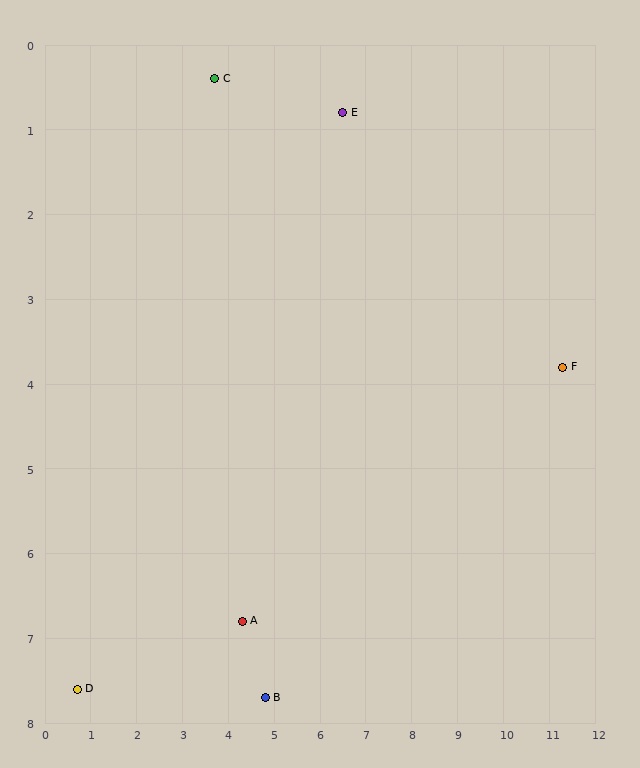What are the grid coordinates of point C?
Point C is at approximately (3.7, 0.4).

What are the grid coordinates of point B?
Point B is at approximately (4.8, 7.7).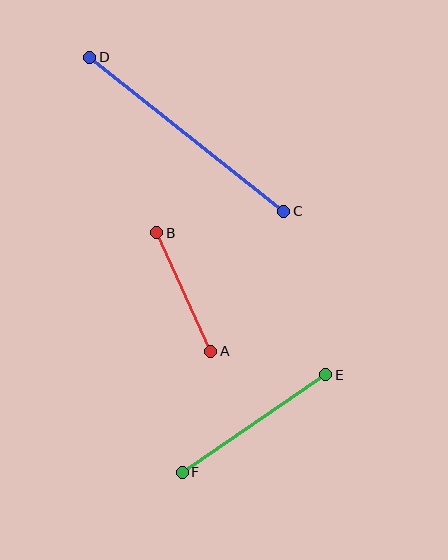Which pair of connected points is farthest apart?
Points C and D are farthest apart.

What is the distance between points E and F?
The distance is approximately 174 pixels.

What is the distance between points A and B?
The distance is approximately 131 pixels.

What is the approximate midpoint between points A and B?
The midpoint is at approximately (184, 292) pixels.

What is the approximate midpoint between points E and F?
The midpoint is at approximately (254, 423) pixels.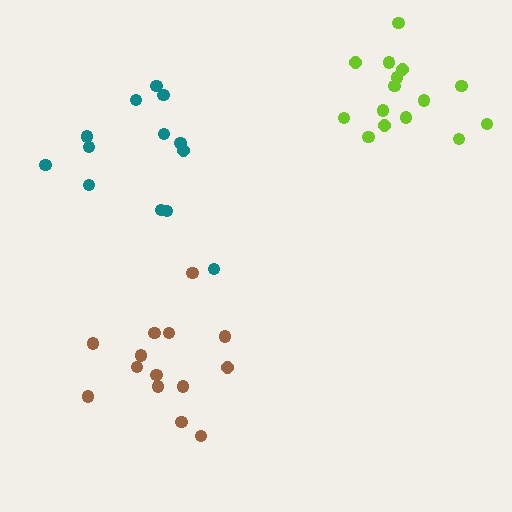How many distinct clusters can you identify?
There are 3 distinct clusters.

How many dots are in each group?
Group 1: 15 dots, Group 2: 13 dots, Group 3: 14 dots (42 total).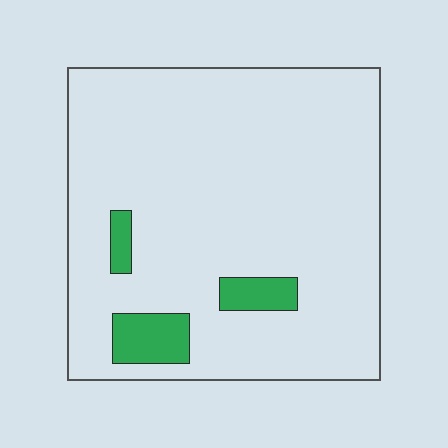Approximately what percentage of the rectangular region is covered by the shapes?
Approximately 10%.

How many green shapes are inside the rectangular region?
3.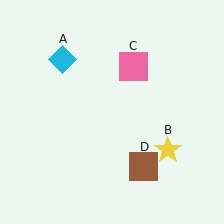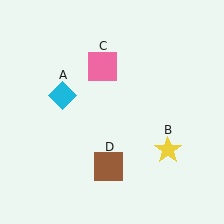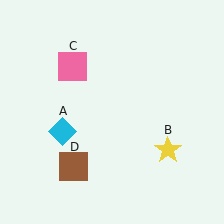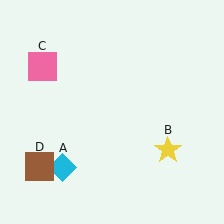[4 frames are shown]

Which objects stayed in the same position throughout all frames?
Yellow star (object B) remained stationary.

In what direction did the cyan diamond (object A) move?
The cyan diamond (object A) moved down.